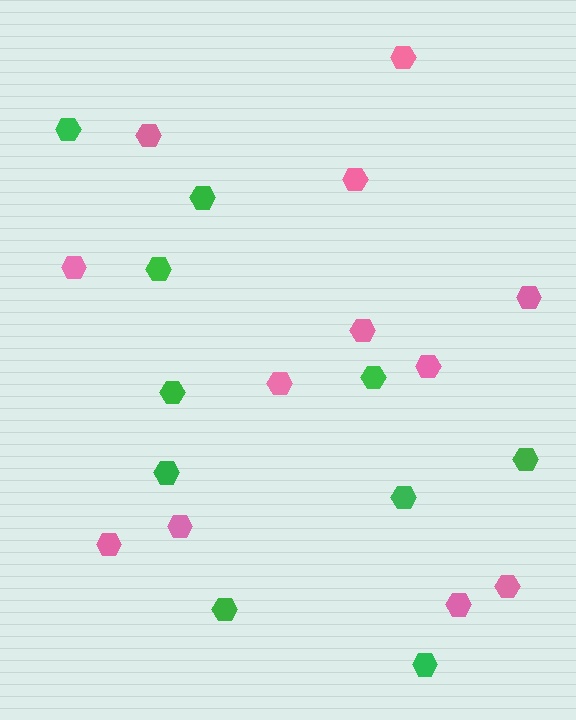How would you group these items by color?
There are 2 groups: one group of pink hexagons (12) and one group of green hexagons (10).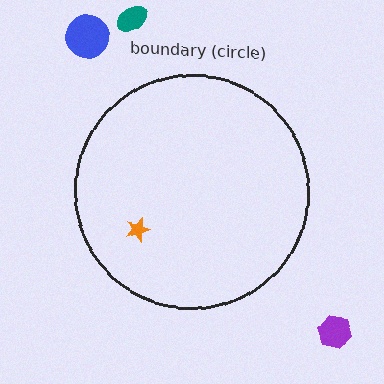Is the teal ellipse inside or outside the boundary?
Outside.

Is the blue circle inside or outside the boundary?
Outside.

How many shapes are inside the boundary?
1 inside, 3 outside.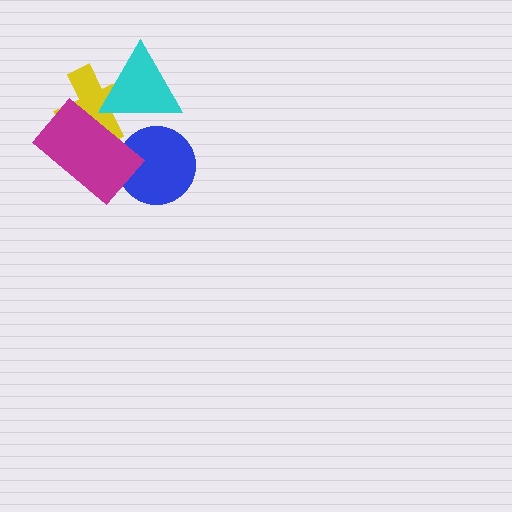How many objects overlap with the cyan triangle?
3 objects overlap with the cyan triangle.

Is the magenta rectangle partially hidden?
Yes, it is partially covered by another shape.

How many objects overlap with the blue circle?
2 objects overlap with the blue circle.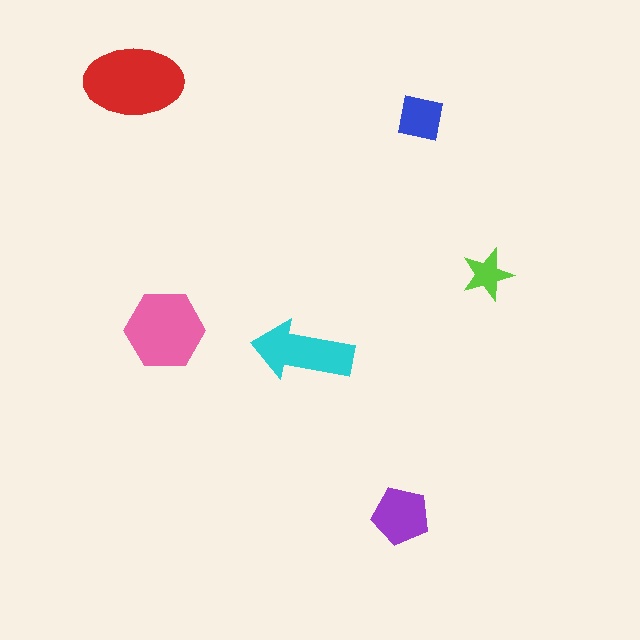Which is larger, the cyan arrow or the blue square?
The cyan arrow.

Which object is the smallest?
The lime star.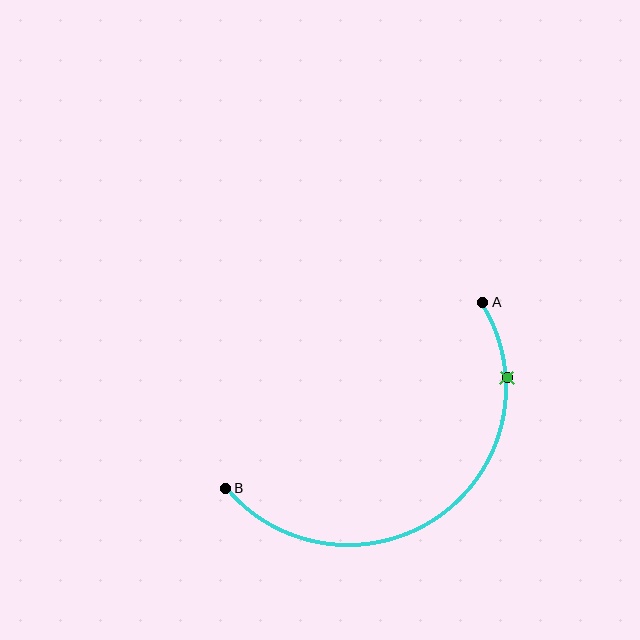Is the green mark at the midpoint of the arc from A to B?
No. The green mark lies on the arc but is closer to endpoint A. The arc midpoint would be at the point on the curve equidistant along the arc from both A and B.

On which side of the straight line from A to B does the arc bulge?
The arc bulges below and to the right of the straight line connecting A and B.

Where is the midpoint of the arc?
The arc midpoint is the point on the curve farthest from the straight line joining A and B. It sits below and to the right of that line.